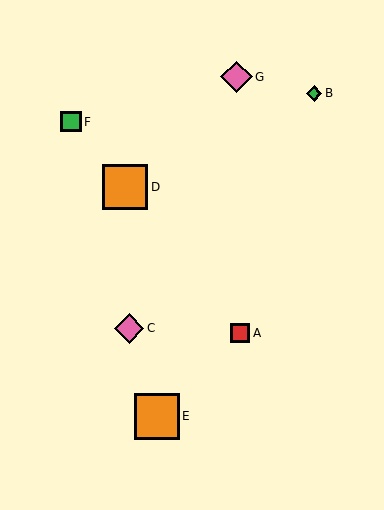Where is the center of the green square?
The center of the green square is at (71, 122).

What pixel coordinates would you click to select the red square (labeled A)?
Click at (240, 333) to select the red square A.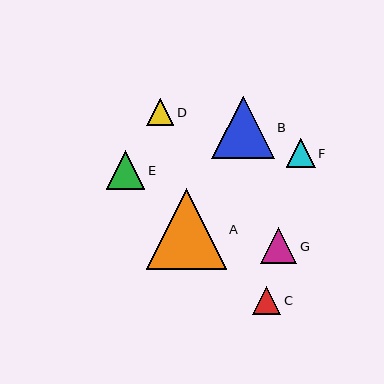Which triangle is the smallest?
Triangle D is the smallest with a size of approximately 27 pixels.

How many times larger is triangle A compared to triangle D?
Triangle A is approximately 3.0 times the size of triangle D.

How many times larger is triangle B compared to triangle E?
Triangle B is approximately 1.6 times the size of triangle E.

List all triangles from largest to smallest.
From largest to smallest: A, B, E, G, F, C, D.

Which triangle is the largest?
Triangle A is the largest with a size of approximately 80 pixels.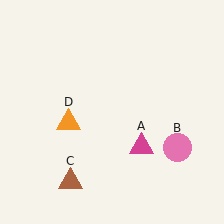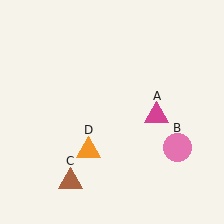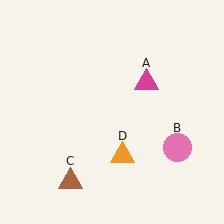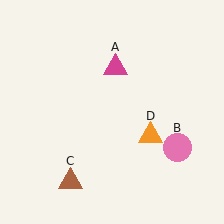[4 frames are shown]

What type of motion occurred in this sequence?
The magenta triangle (object A), orange triangle (object D) rotated counterclockwise around the center of the scene.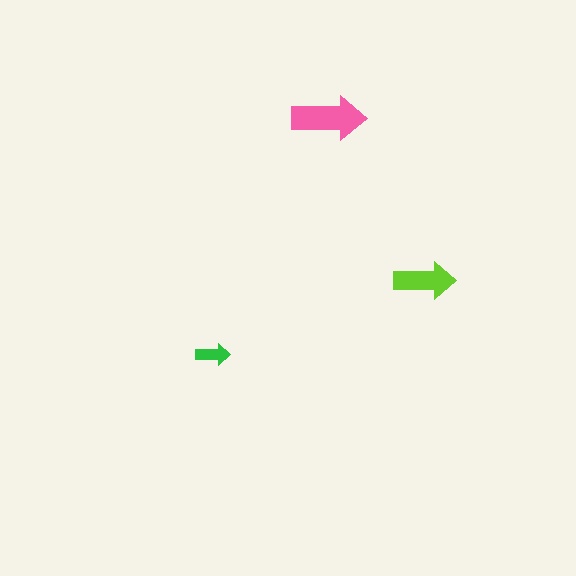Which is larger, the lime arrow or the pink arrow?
The pink one.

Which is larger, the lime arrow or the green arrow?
The lime one.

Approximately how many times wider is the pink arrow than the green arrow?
About 2 times wider.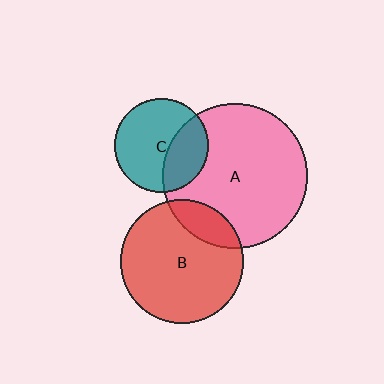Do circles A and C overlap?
Yes.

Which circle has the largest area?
Circle A (pink).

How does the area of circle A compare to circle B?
Approximately 1.4 times.